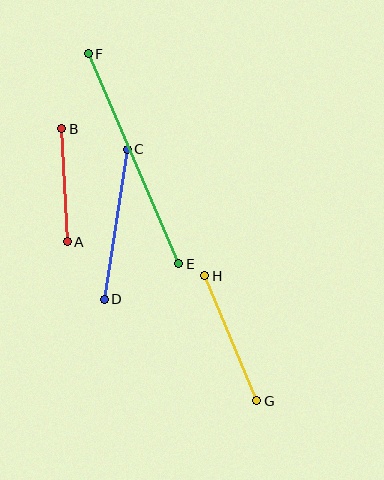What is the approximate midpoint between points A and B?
The midpoint is at approximately (64, 185) pixels.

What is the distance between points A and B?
The distance is approximately 113 pixels.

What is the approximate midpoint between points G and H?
The midpoint is at approximately (231, 338) pixels.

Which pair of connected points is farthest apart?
Points E and F are farthest apart.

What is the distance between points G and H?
The distance is approximately 135 pixels.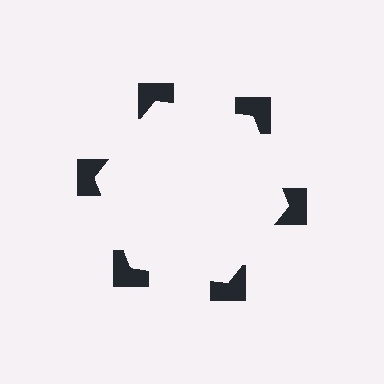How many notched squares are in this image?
There are 6 — one at each vertex of the illusory hexagon.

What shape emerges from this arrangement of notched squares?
An illusory hexagon — its edges are inferred from the aligned wedge cuts in the notched squares, not physically drawn.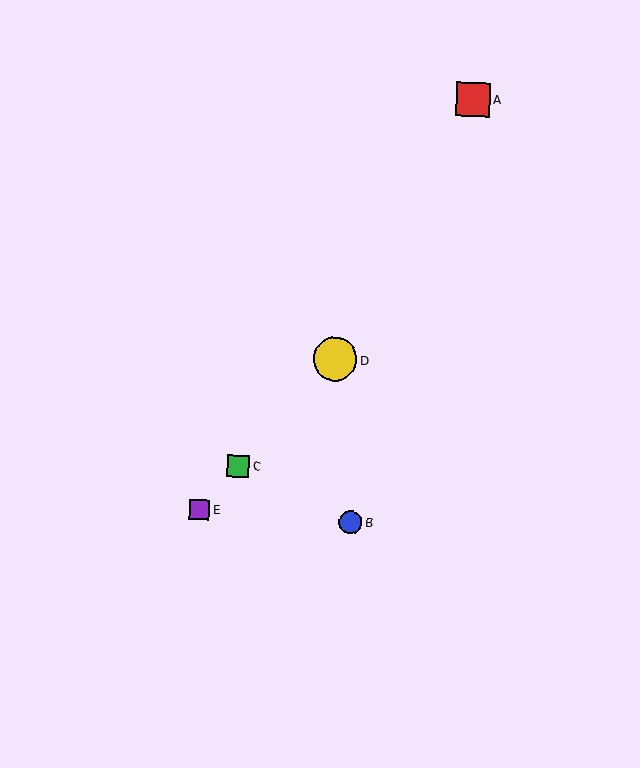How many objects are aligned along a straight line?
3 objects (C, D, E) are aligned along a straight line.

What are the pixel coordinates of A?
Object A is at (473, 99).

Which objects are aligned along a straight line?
Objects C, D, E are aligned along a straight line.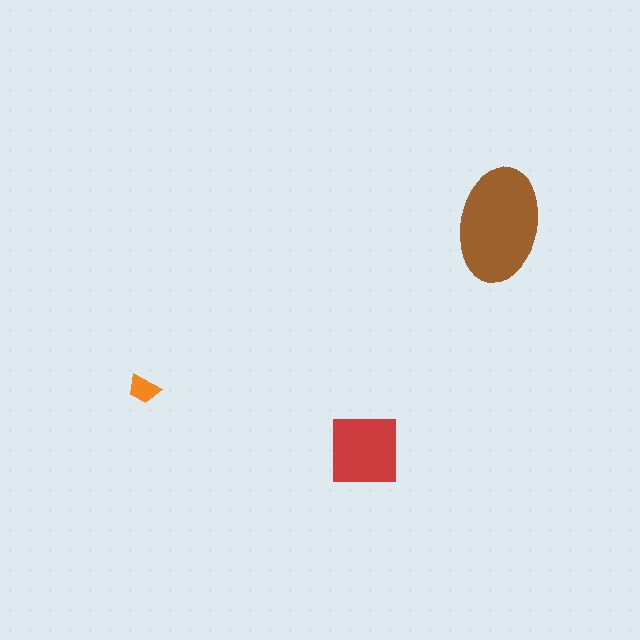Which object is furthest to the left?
The orange trapezoid is leftmost.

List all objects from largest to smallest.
The brown ellipse, the red square, the orange trapezoid.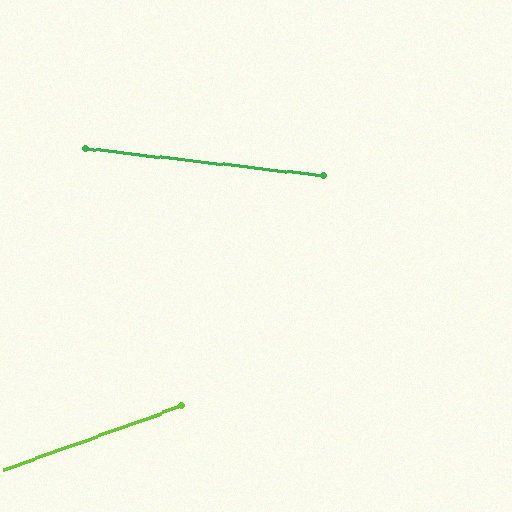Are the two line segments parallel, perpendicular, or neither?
Neither parallel nor perpendicular — they differ by about 26°.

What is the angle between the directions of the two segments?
Approximately 26 degrees.